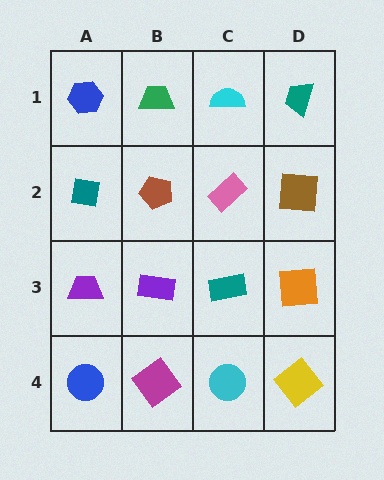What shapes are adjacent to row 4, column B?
A purple rectangle (row 3, column B), a blue circle (row 4, column A), a cyan circle (row 4, column C).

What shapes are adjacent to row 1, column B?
A brown pentagon (row 2, column B), a blue hexagon (row 1, column A), a cyan semicircle (row 1, column C).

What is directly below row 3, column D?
A yellow diamond.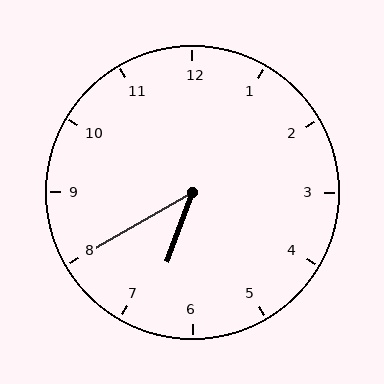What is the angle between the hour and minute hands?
Approximately 40 degrees.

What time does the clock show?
6:40.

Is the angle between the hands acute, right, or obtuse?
It is acute.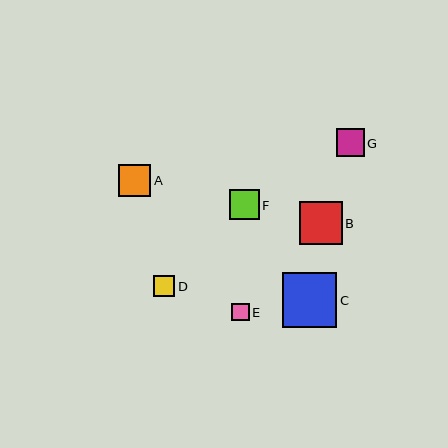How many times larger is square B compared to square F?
Square B is approximately 1.4 times the size of square F.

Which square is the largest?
Square C is the largest with a size of approximately 55 pixels.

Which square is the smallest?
Square E is the smallest with a size of approximately 18 pixels.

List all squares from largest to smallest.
From largest to smallest: C, B, A, F, G, D, E.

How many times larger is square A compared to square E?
Square A is approximately 1.8 times the size of square E.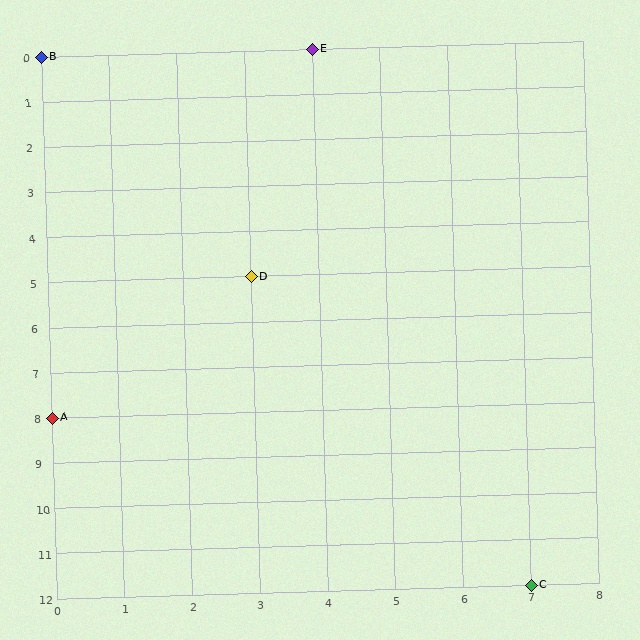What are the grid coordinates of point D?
Point D is at grid coordinates (3, 5).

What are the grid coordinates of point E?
Point E is at grid coordinates (4, 0).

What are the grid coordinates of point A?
Point A is at grid coordinates (0, 8).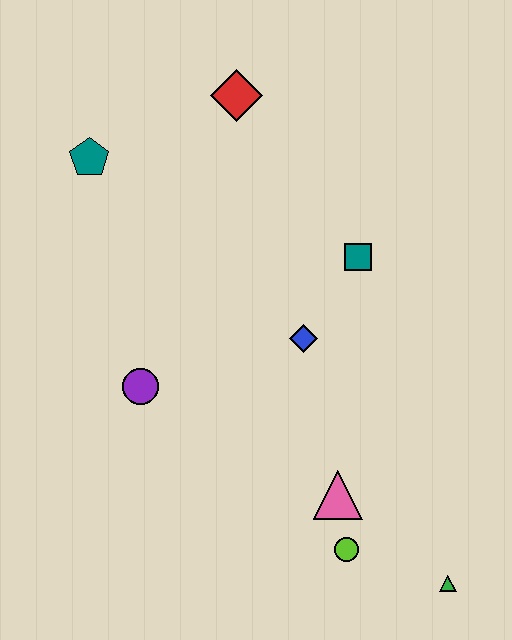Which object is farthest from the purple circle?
The green triangle is farthest from the purple circle.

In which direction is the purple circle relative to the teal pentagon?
The purple circle is below the teal pentagon.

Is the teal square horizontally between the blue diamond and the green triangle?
Yes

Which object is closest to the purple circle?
The blue diamond is closest to the purple circle.